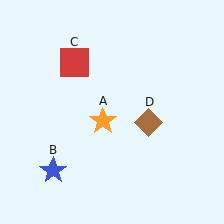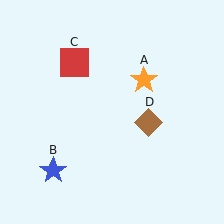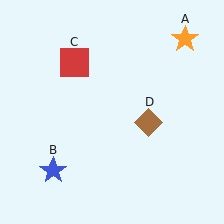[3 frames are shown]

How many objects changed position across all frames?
1 object changed position: orange star (object A).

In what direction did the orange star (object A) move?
The orange star (object A) moved up and to the right.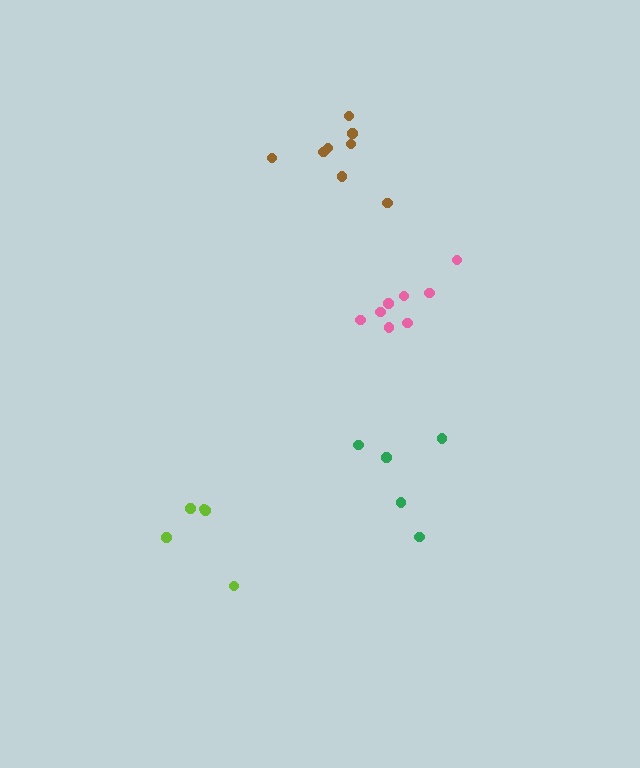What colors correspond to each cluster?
The clusters are colored: pink, lime, brown, green.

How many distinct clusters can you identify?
There are 4 distinct clusters.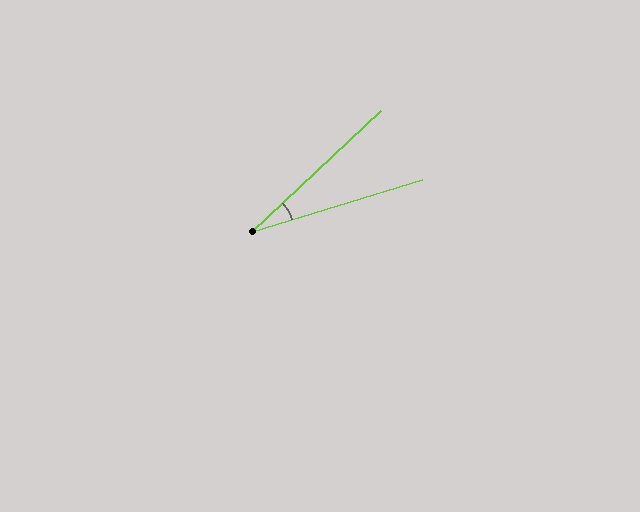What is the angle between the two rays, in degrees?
Approximately 26 degrees.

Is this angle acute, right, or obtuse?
It is acute.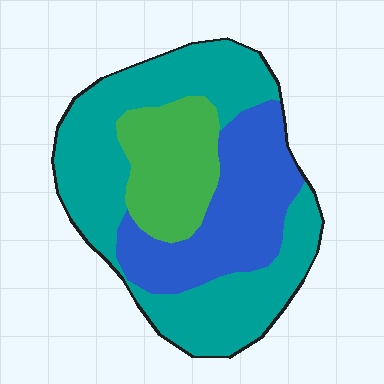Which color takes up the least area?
Green, at roughly 20%.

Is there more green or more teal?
Teal.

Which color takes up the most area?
Teal, at roughly 50%.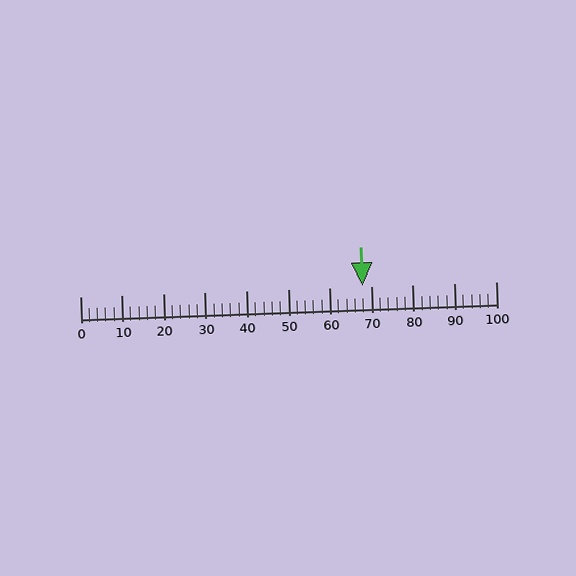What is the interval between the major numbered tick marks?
The major tick marks are spaced 10 units apart.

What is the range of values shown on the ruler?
The ruler shows values from 0 to 100.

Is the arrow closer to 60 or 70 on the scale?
The arrow is closer to 70.